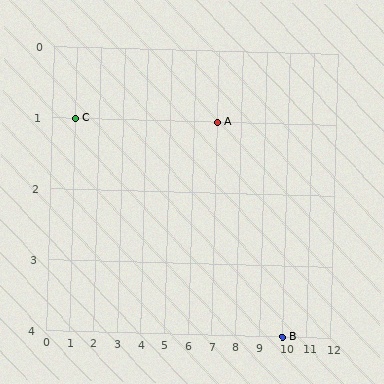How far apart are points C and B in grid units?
Points C and B are 9 columns and 3 rows apart (about 9.5 grid units diagonally).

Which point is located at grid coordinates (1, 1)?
Point C is at (1, 1).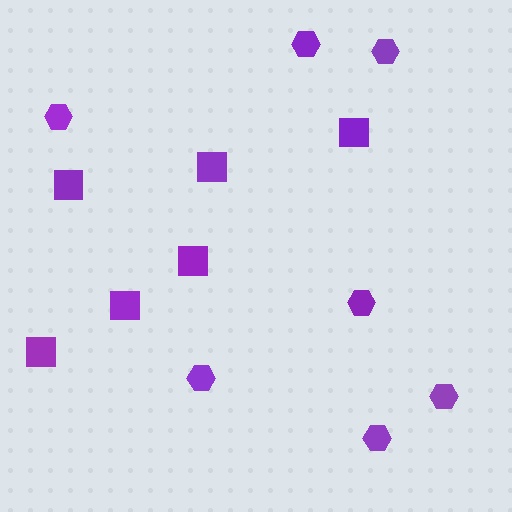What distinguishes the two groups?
There are 2 groups: one group of squares (6) and one group of hexagons (7).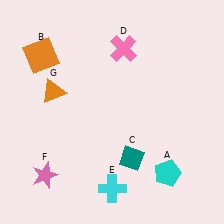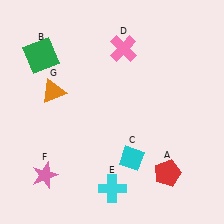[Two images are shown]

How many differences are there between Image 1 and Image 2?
There are 3 differences between the two images.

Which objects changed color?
A changed from cyan to red. B changed from orange to green. C changed from teal to cyan.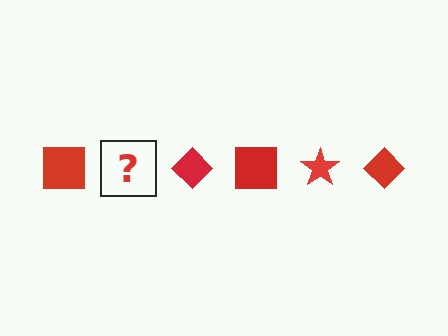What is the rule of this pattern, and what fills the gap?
The rule is that the pattern cycles through square, star, diamond shapes in red. The gap should be filled with a red star.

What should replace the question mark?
The question mark should be replaced with a red star.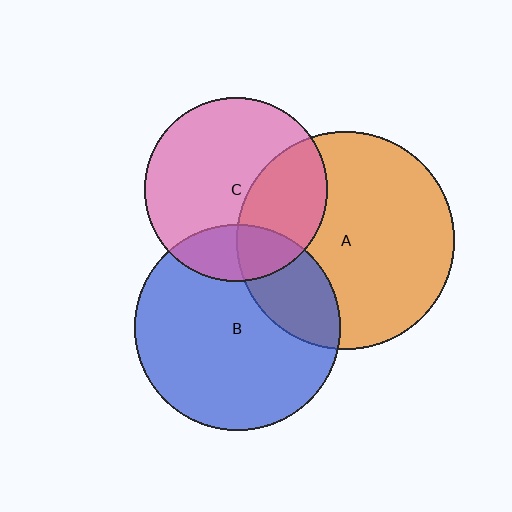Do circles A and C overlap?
Yes.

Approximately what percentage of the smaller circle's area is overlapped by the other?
Approximately 35%.